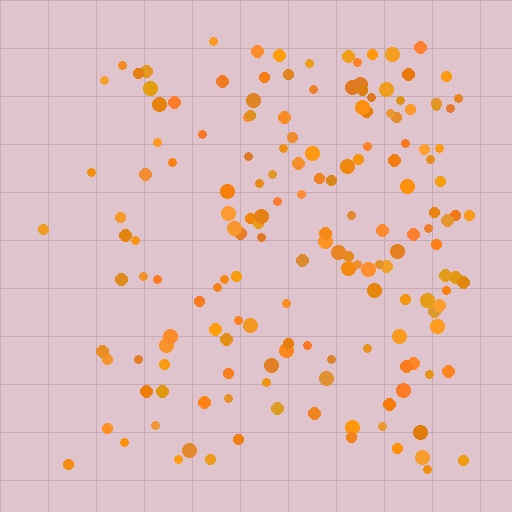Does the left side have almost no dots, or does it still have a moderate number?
Still a moderate number, just noticeably fewer than the right.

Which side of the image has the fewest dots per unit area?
The left.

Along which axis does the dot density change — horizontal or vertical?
Horizontal.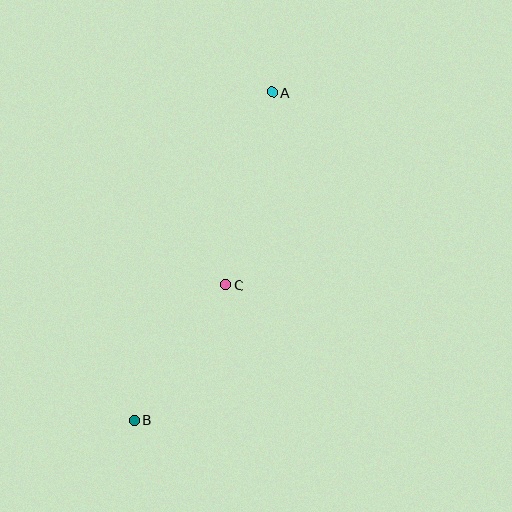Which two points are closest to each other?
Points B and C are closest to each other.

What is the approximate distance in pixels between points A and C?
The distance between A and C is approximately 198 pixels.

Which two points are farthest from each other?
Points A and B are farthest from each other.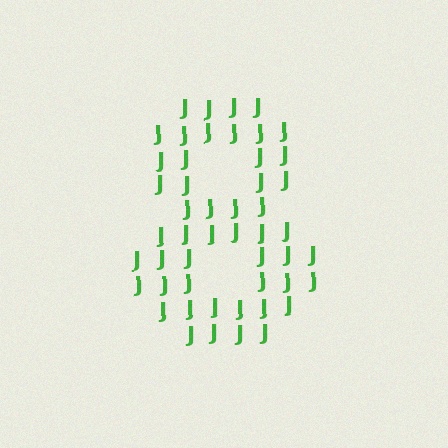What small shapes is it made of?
It is made of small letter J's.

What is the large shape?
The large shape is the digit 8.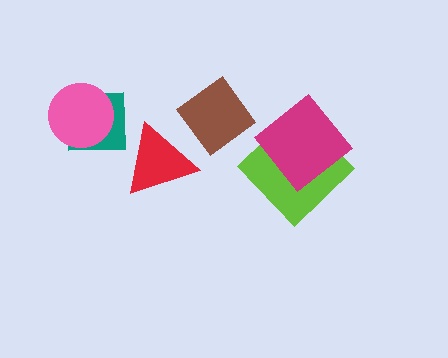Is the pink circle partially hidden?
No, no other shape covers it.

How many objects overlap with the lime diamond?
1 object overlaps with the lime diamond.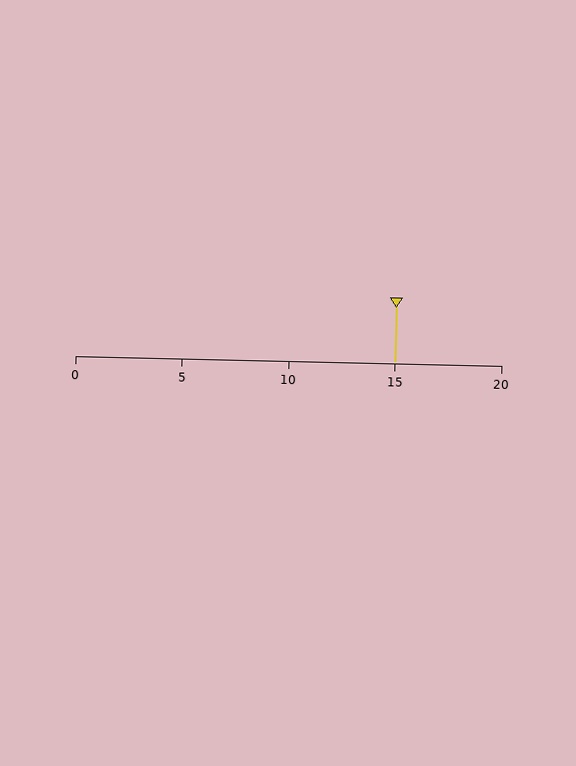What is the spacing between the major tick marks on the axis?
The major ticks are spaced 5 apart.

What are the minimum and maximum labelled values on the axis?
The axis runs from 0 to 20.